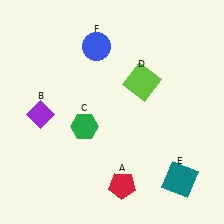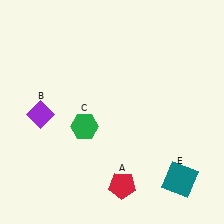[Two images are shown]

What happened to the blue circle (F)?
The blue circle (F) was removed in Image 2. It was in the top-left area of Image 1.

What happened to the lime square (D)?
The lime square (D) was removed in Image 2. It was in the top-right area of Image 1.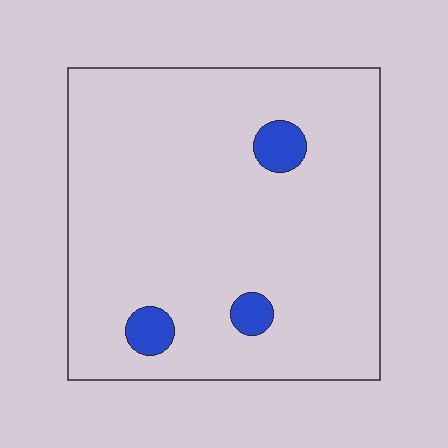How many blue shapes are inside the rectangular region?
3.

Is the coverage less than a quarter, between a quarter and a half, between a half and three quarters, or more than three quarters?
Less than a quarter.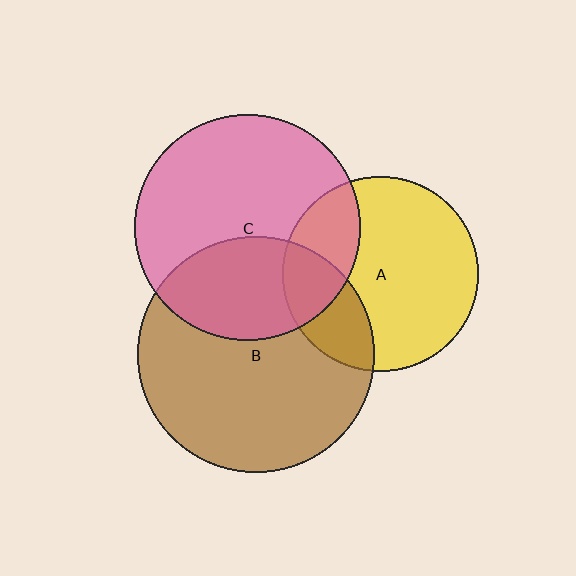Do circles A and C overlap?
Yes.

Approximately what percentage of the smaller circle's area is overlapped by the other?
Approximately 25%.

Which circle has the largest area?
Circle B (brown).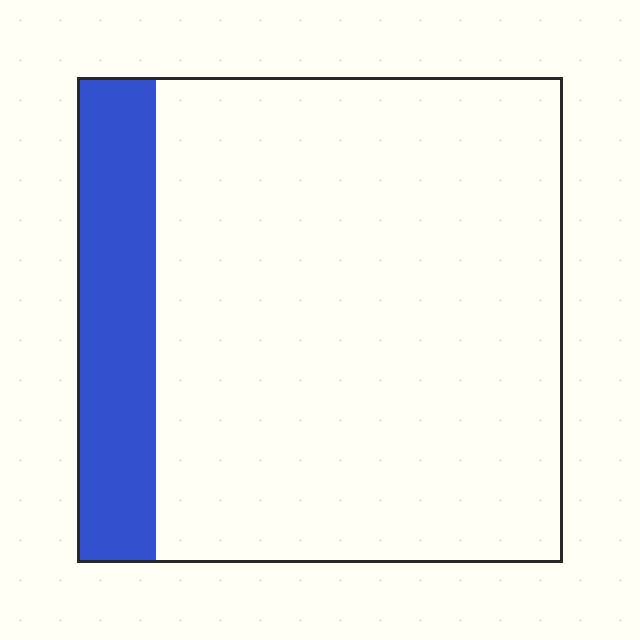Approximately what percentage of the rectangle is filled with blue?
Approximately 15%.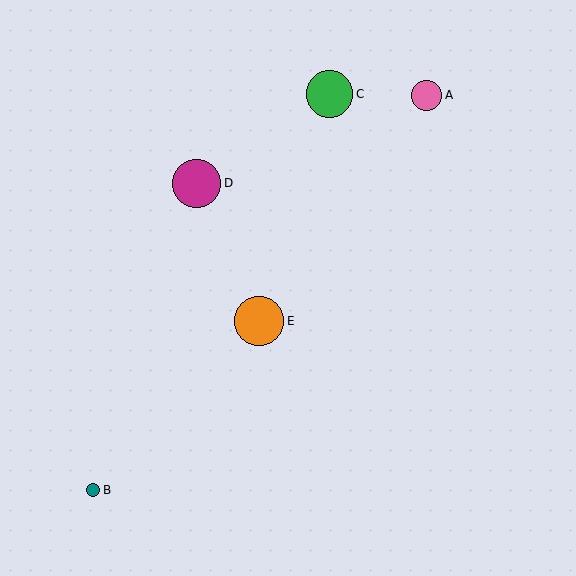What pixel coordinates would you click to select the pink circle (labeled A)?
Click at (427, 95) to select the pink circle A.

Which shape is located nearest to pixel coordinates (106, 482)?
The teal circle (labeled B) at (93, 490) is nearest to that location.